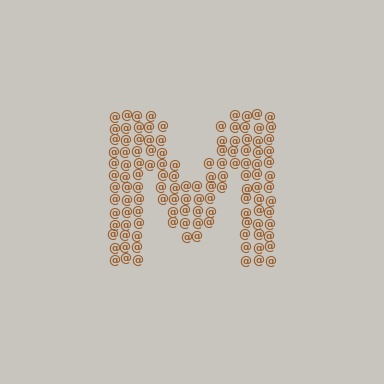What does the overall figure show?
The overall figure shows the letter M.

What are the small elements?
The small elements are at signs.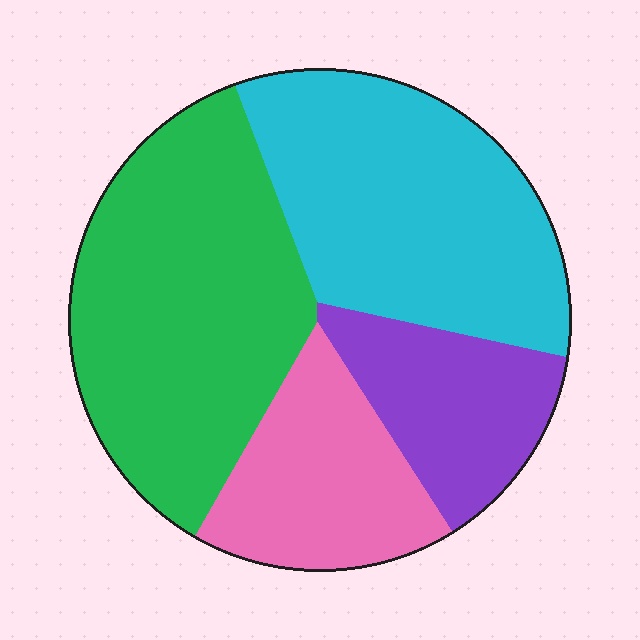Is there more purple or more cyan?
Cyan.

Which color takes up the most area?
Green, at roughly 35%.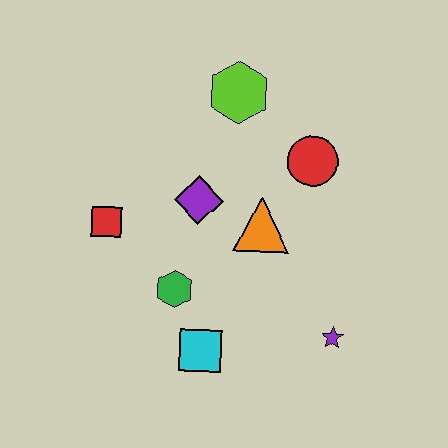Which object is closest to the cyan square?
The green hexagon is closest to the cyan square.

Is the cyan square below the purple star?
Yes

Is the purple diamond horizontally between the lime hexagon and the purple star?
No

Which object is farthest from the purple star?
The lime hexagon is farthest from the purple star.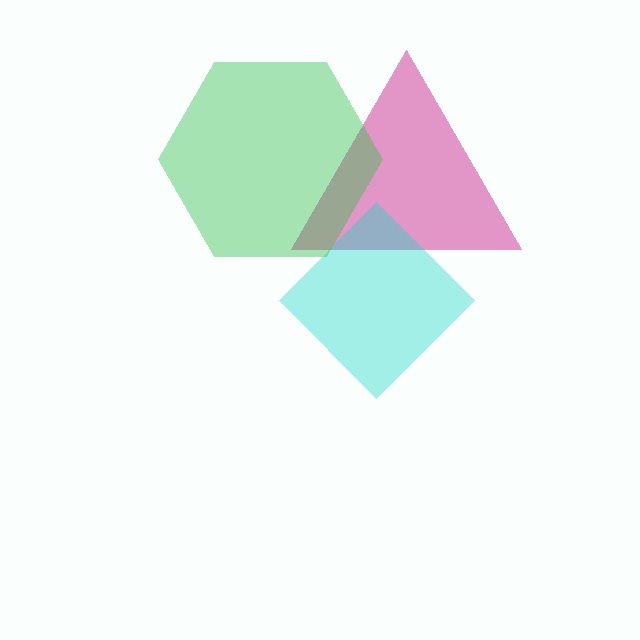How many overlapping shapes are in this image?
There are 3 overlapping shapes in the image.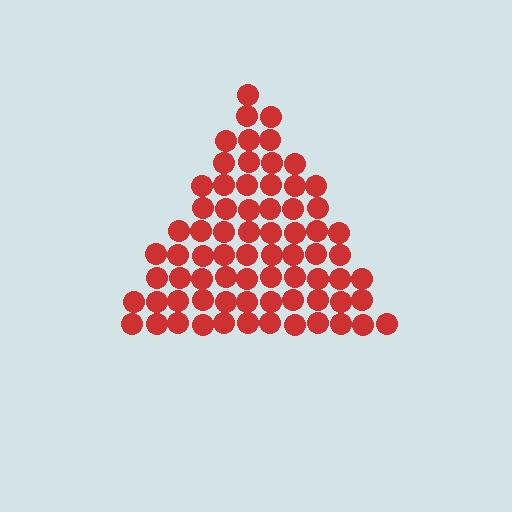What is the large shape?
The large shape is a triangle.